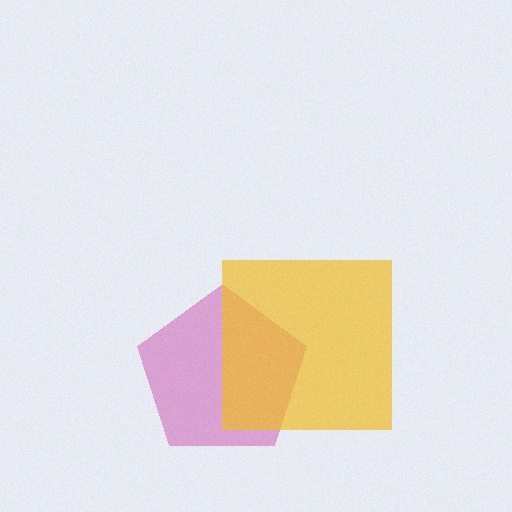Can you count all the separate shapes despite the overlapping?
Yes, there are 2 separate shapes.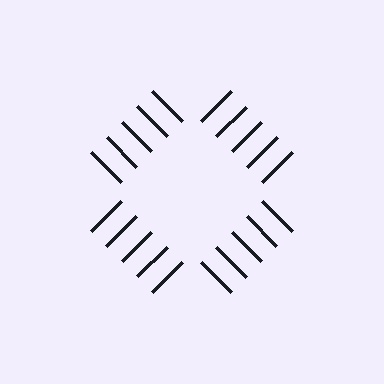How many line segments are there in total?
20 — 5 along each of the 4 edges.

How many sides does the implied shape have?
4 sides — the line-ends trace a square.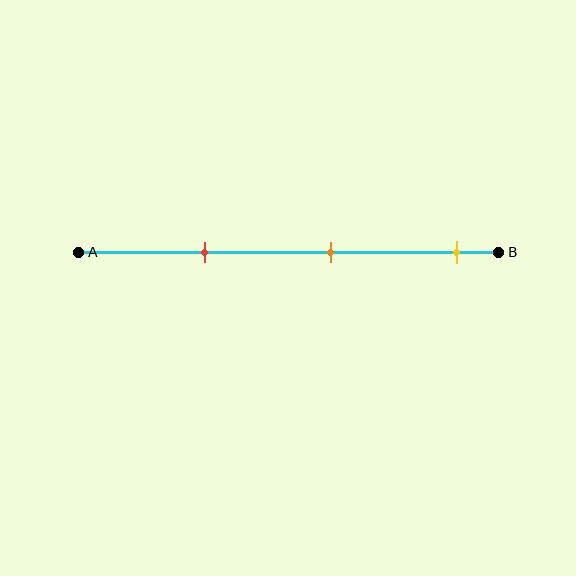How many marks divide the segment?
There are 3 marks dividing the segment.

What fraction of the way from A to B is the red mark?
The red mark is approximately 30% (0.3) of the way from A to B.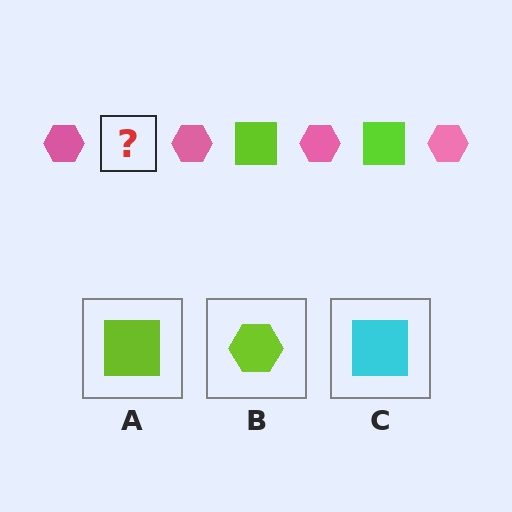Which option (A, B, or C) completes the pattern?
A.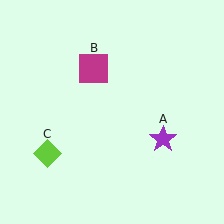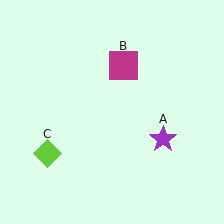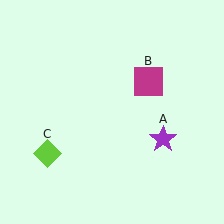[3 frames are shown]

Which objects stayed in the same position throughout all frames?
Purple star (object A) and lime diamond (object C) remained stationary.